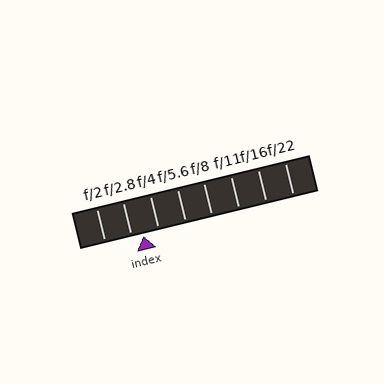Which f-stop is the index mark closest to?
The index mark is closest to f/2.8.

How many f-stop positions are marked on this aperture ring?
There are 8 f-stop positions marked.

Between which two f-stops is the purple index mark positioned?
The index mark is between f/2.8 and f/4.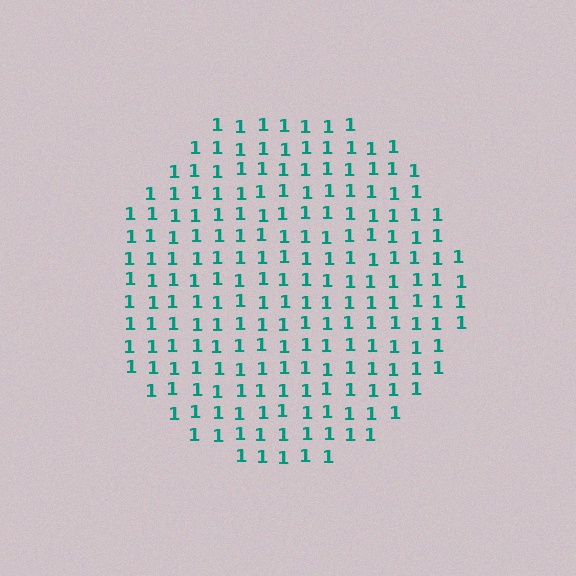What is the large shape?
The large shape is a circle.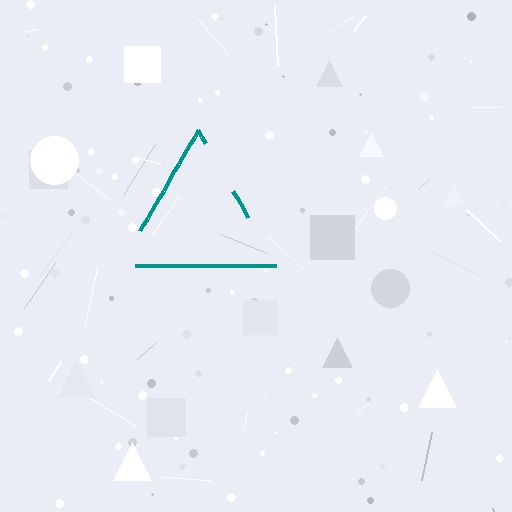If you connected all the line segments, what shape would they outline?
They would outline a triangle.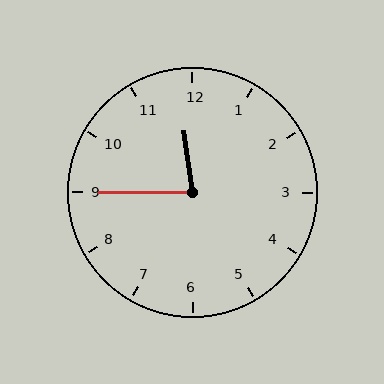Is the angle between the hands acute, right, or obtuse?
It is acute.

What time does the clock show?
11:45.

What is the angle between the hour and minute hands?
Approximately 82 degrees.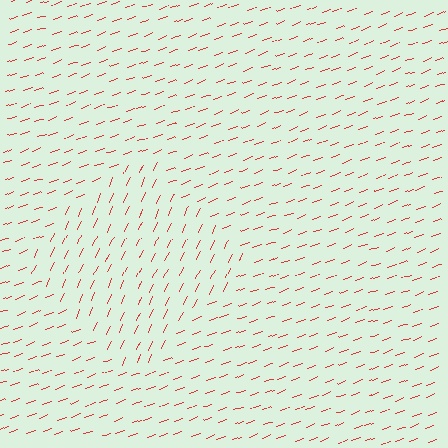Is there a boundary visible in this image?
Yes, there is a texture boundary formed by a change in line orientation.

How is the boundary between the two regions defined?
The boundary is defined purely by a change in line orientation (approximately 45 degrees difference). All lines are the same color and thickness.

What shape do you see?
I see a diamond.